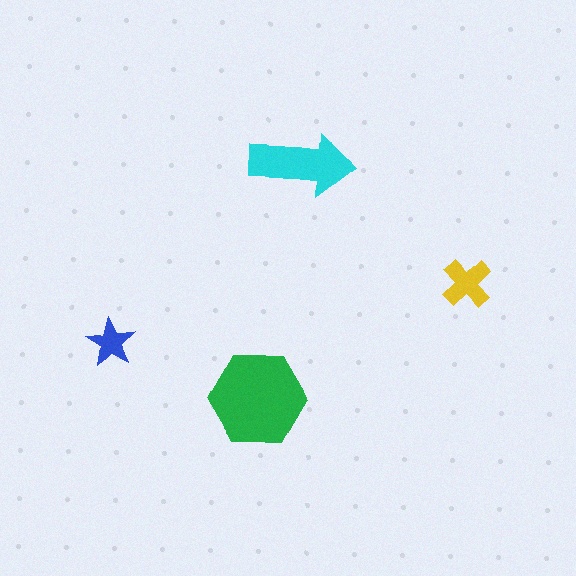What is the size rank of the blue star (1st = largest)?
4th.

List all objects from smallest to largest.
The blue star, the yellow cross, the cyan arrow, the green hexagon.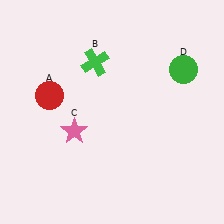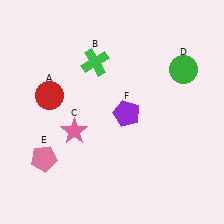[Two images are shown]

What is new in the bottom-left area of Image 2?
A pink pentagon (E) was added in the bottom-left area of Image 2.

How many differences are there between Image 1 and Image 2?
There are 2 differences between the two images.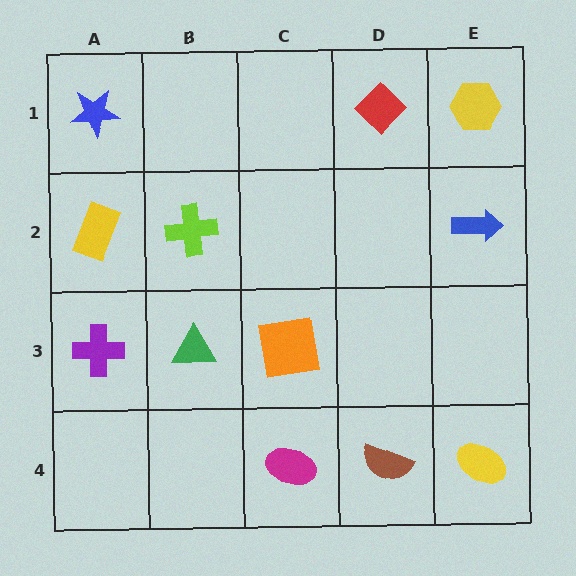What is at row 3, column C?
An orange square.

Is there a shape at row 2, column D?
No, that cell is empty.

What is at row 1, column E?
A yellow hexagon.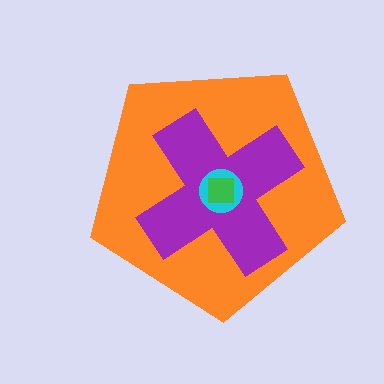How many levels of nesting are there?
4.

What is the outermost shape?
The orange pentagon.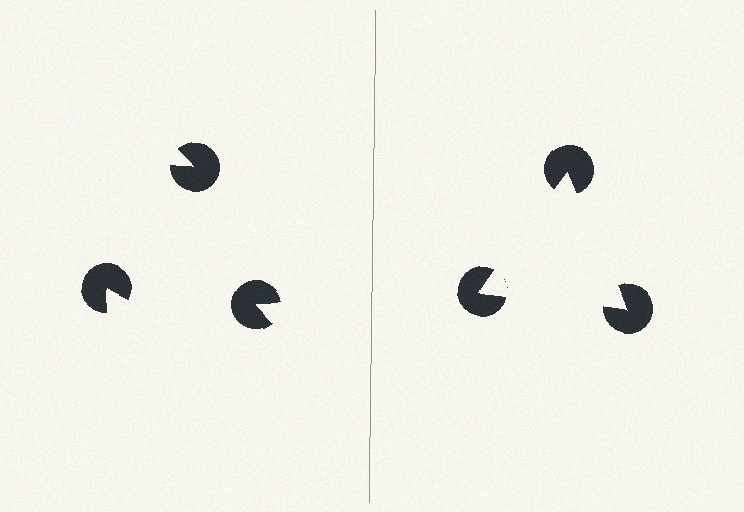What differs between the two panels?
The pac-man discs are positioned identically on both sides; only the wedge orientations differ. On the right they align to a triangle; on the left they are misaligned.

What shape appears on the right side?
An illusory triangle.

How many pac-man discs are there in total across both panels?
6 — 3 on each side.